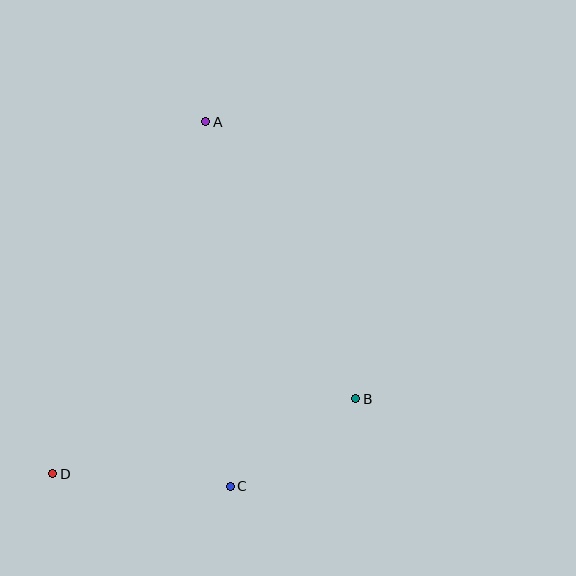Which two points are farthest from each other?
Points A and D are farthest from each other.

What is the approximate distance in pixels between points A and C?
The distance between A and C is approximately 366 pixels.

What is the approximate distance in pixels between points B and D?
The distance between B and D is approximately 312 pixels.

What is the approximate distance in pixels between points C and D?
The distance between C and D is approximately 178 pixels.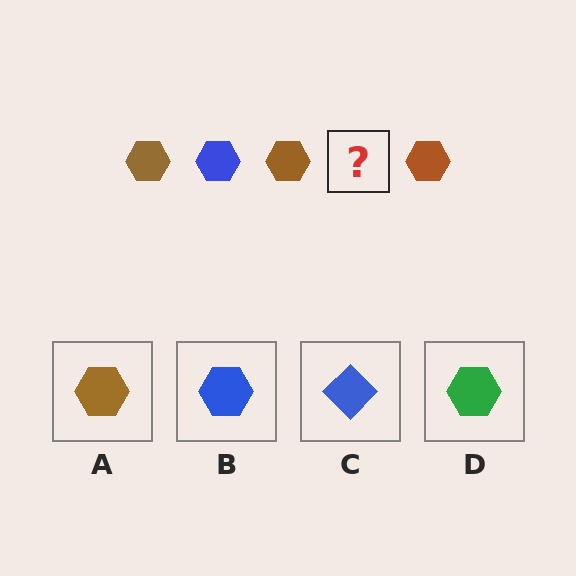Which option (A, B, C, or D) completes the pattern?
B.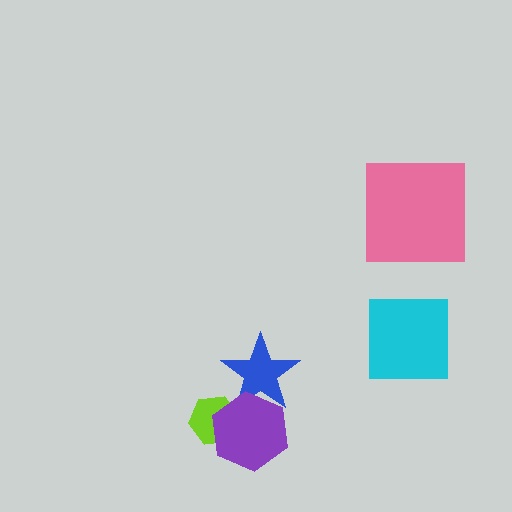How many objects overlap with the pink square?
0 objects overlap with the pink square.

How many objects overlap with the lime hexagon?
1 object overlaps with the lime hexagon.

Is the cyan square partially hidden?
No, no other shape covers it.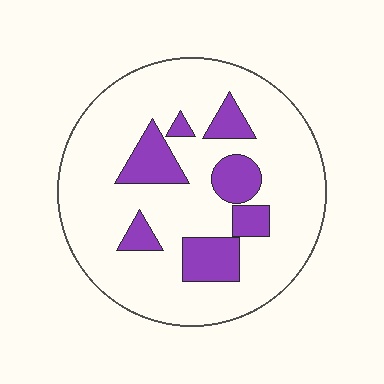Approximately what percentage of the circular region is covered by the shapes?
Approximately 20%.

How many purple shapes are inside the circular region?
7.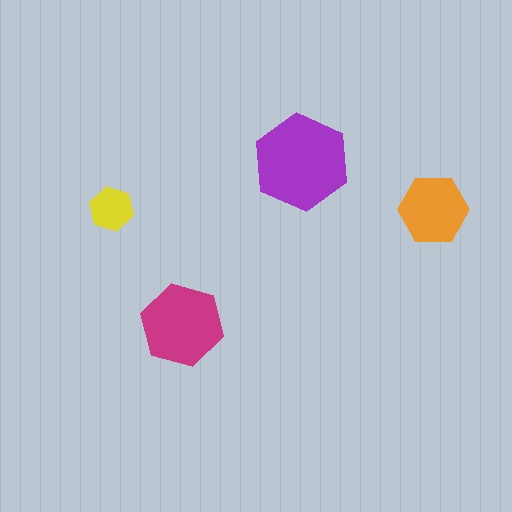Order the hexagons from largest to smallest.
the purple one, the magenta one, the orange one, the yellow one.